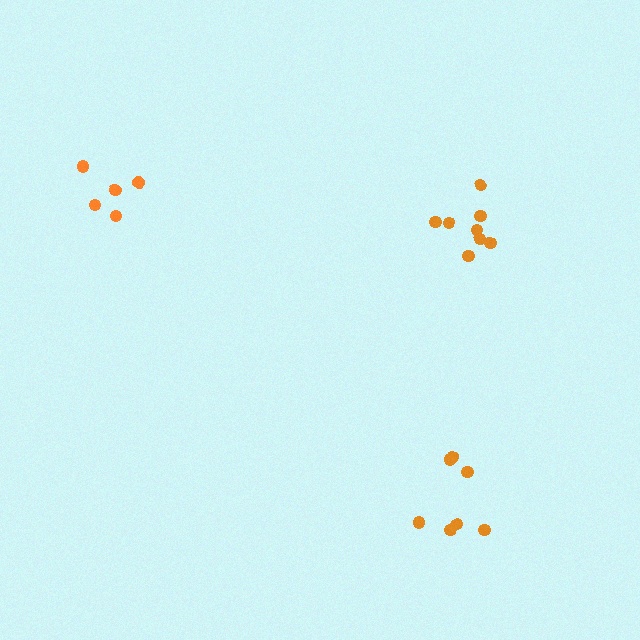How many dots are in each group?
Group 1: 7 dots, Group 2: 8 dots, Group 3: 5 dots (20 total).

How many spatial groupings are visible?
There are 3 spatial groupings.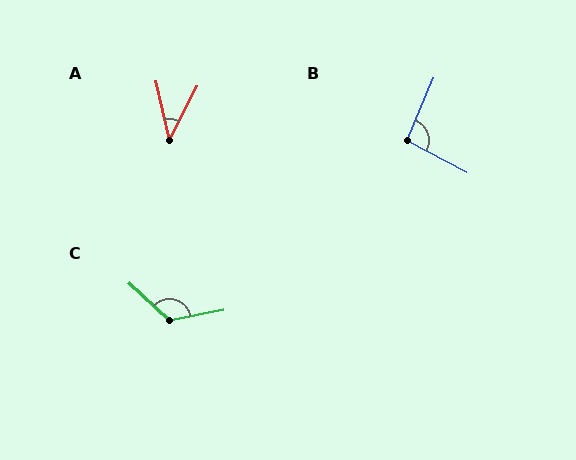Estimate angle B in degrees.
Approximately 95 degrees.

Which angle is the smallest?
A, at approximately 39 degrees.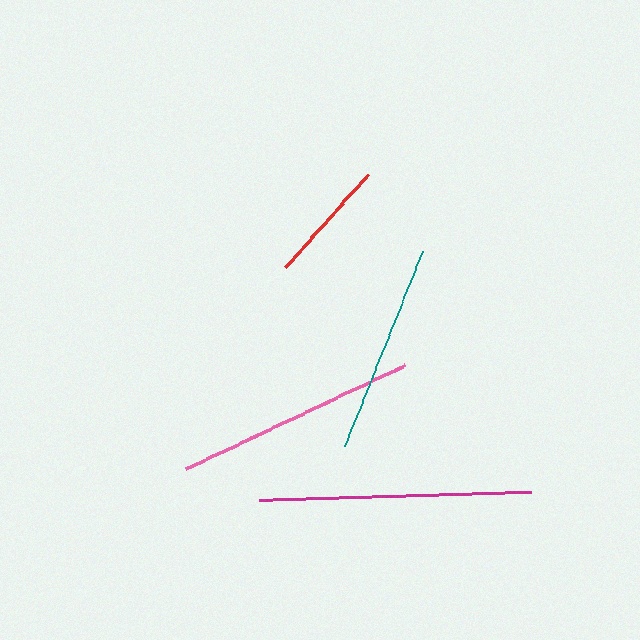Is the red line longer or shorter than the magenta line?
The magenta line is longer than the red line.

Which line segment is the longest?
The magenta line is the longest at approximately 272 pixels.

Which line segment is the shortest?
The red line is the shortest at approximately 124 pixels.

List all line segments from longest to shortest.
From longest to shortest: magenta, pink, teal, red.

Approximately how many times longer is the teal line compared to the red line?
The teal line is approximately 1.7 times the length of the red line.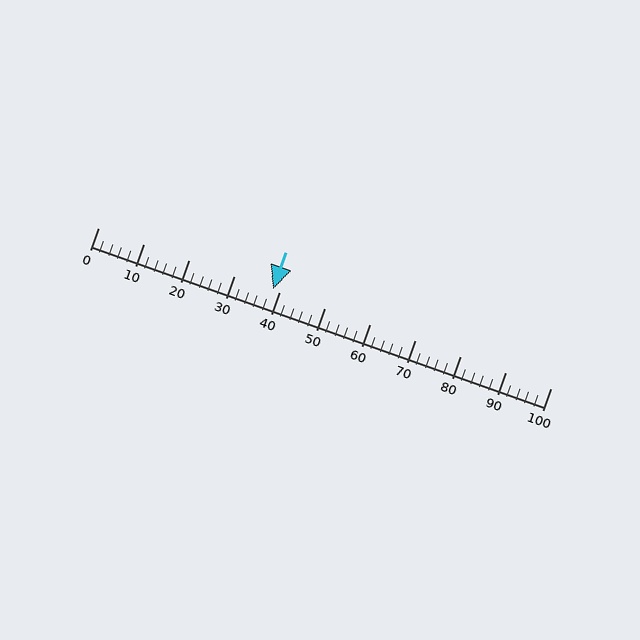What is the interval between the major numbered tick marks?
The major tick marks are spaced 10 units apart.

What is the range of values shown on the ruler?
The ruler shows values from 0 to 100.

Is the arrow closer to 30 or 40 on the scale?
The arrow is closer to 40.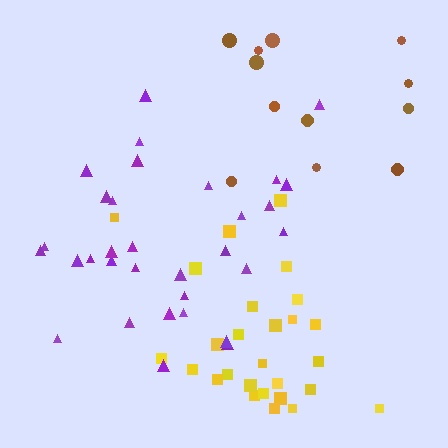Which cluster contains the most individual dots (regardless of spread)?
Purple (32).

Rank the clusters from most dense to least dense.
yellow, purple, brown.